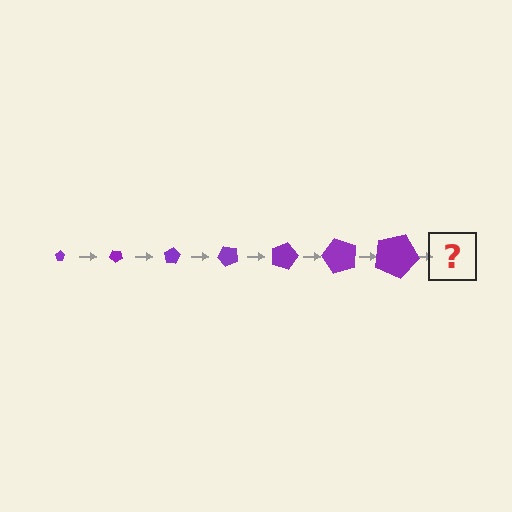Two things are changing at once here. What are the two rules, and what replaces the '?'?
The two rules are that the pentagon grows larger each step and it rotates 40 degrees each step. The '?' should be a pentagon, larger than the previous one and rotated 280 degrees from the start.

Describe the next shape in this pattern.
It should be a pentagon, larger than the previous one and rotated 280 degrees from the start.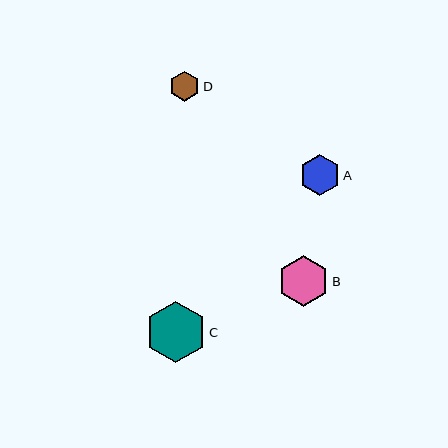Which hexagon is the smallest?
Hexagon D is the smallest with a size of approximately 30 pixels.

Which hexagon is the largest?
Hexagon C is the largest with a size of approximately 61 pixels.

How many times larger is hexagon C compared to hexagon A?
Hexagon C is approximately 1.5 times the size of hexagon A.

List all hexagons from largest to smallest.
From largest to smallest: C, B, A, D.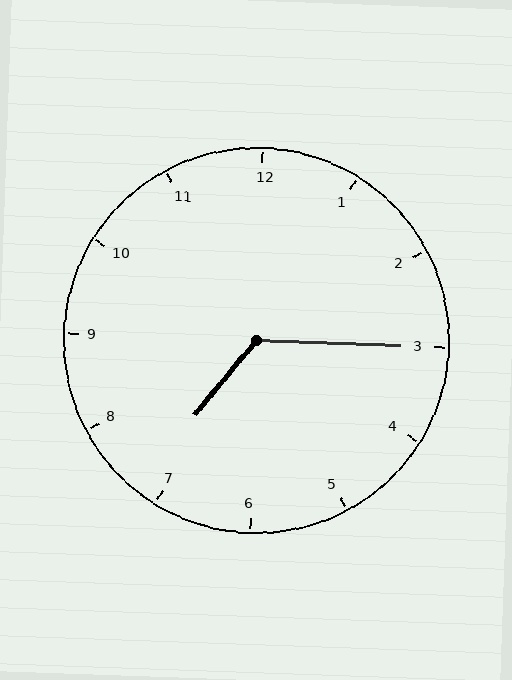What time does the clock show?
7:15.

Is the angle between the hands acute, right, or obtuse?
It is obtuse.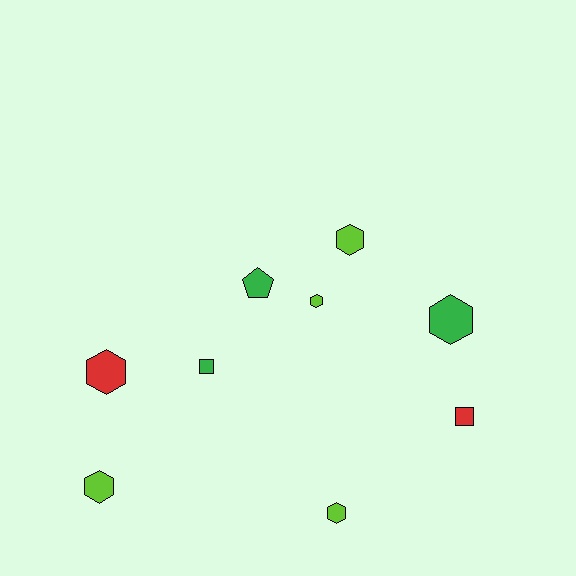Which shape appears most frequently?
Hexagon, with 6 objects.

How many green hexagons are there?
There is 1 green hexagon.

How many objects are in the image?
There are 9 objects.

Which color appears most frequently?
Lime, with 4 objects.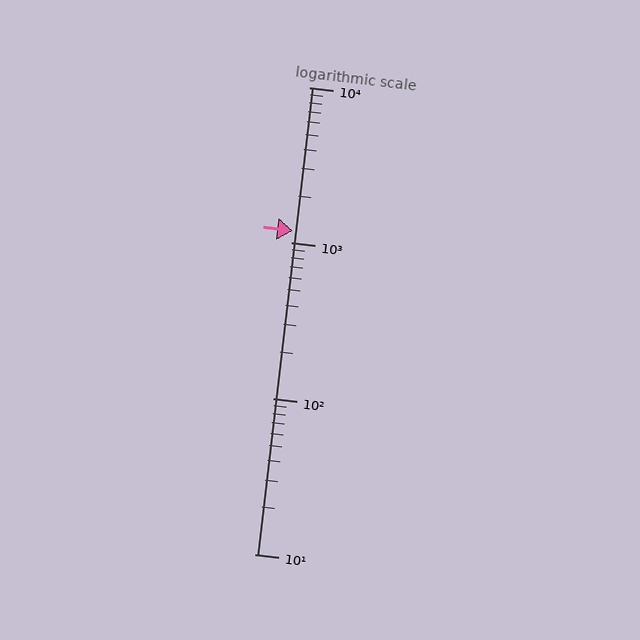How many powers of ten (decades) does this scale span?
The scale spans 3 decades, from 10 to 10000.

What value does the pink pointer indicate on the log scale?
The pointer indicates approximately 1200.